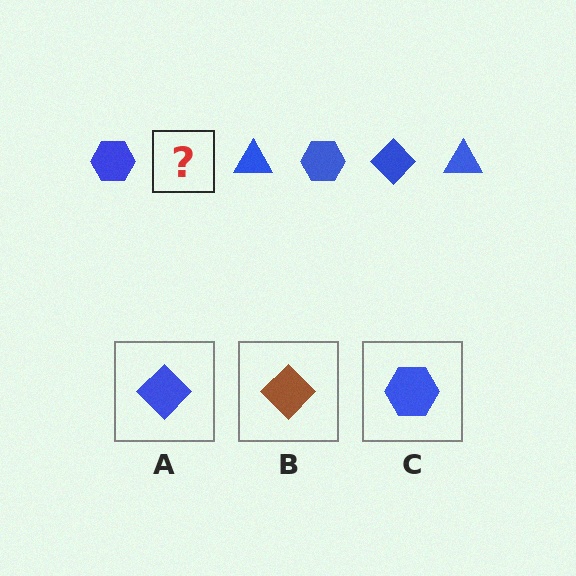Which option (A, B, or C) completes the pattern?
A.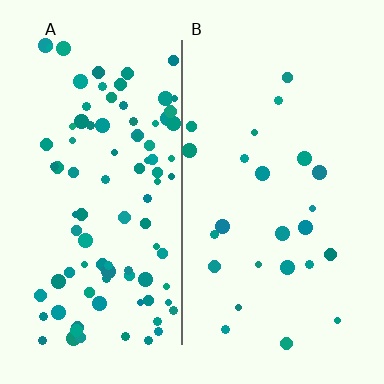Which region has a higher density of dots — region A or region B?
A (the left).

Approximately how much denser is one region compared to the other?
Approximately 3.8× — region A over region B.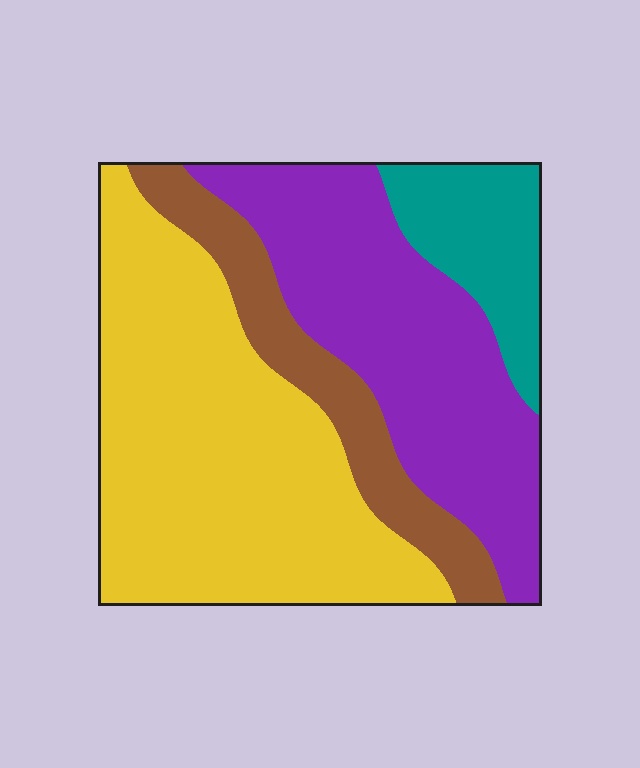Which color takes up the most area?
Yellow, at roughly 45%.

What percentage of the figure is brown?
Brown covers around 15% of the figure.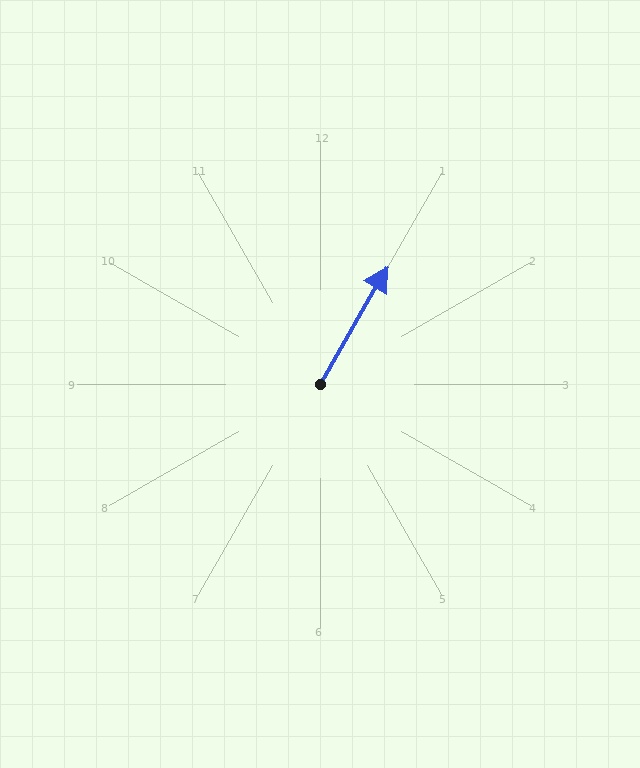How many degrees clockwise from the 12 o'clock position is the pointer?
Approximately 30 degrees.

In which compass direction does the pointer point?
Northeast.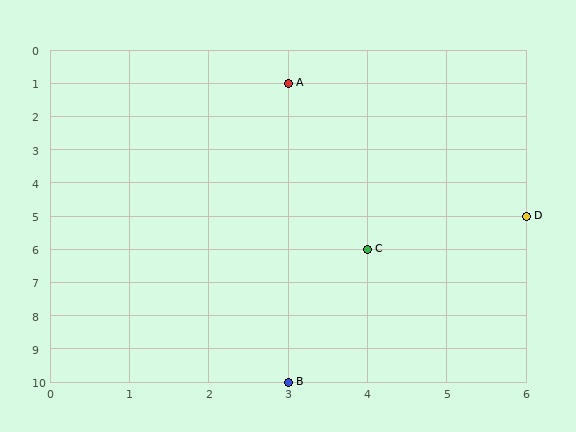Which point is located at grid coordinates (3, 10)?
Point B is at (3, 10).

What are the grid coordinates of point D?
Point D is at grid coordinates (6, 5).